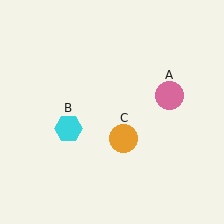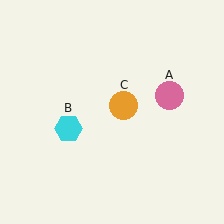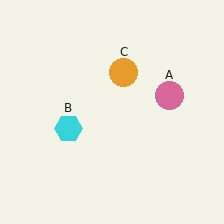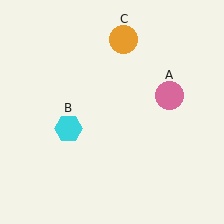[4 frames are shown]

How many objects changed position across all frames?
1 object changed position: orange circle (object C).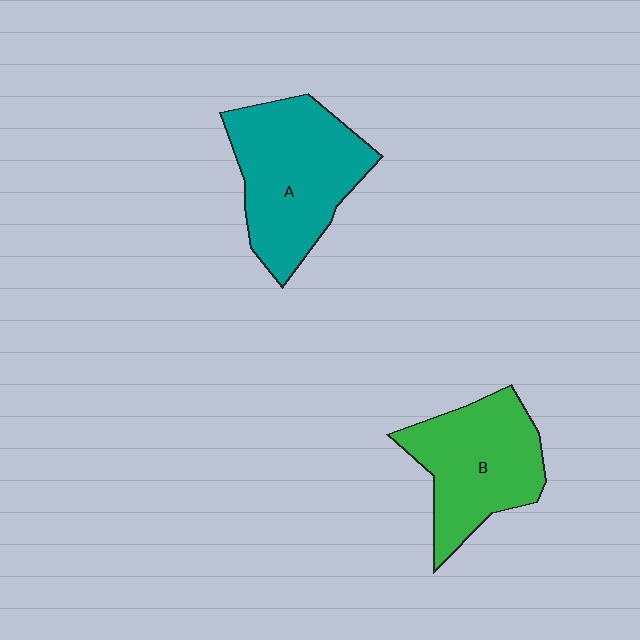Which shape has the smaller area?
Shape B (green).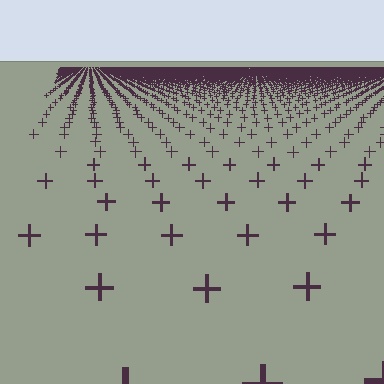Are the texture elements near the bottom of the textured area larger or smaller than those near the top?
Larger. Near the bottom, elements are closer to the viewer and appear at a bigger on-screen size.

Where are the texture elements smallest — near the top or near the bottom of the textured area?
Near the top.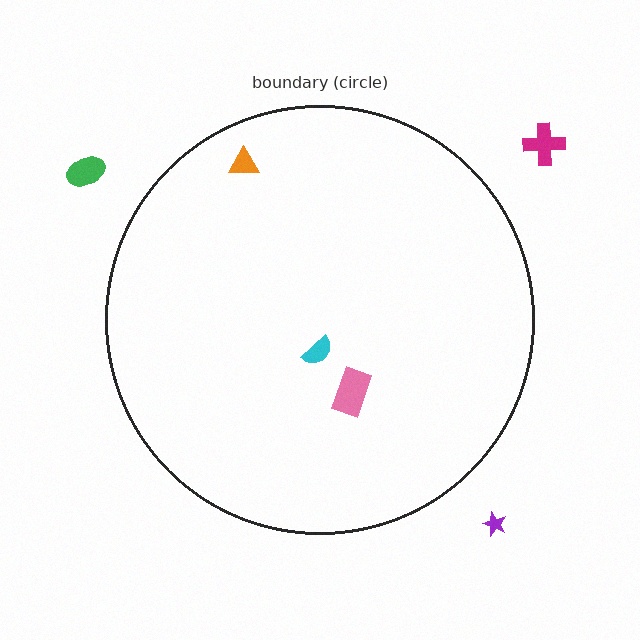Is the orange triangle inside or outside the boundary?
Inside.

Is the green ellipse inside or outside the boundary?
Outside.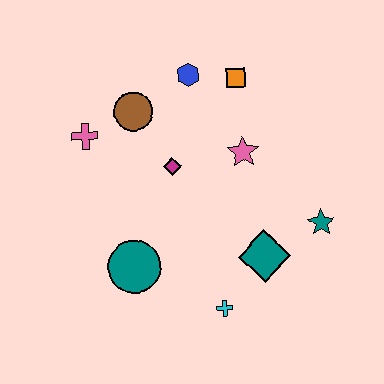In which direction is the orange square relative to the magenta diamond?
The orange square is above the magenta diamond.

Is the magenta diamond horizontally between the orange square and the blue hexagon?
No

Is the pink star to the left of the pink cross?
No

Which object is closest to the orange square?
The blue hexagon is closest to the orange square.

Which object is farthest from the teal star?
The pink cross is farthest from the teal star.